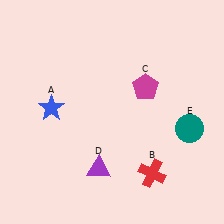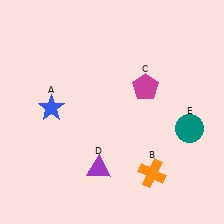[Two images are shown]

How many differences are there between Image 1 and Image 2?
There is 1 difference between the two images.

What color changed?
The cross (B) changed from red in Image 1 to orange in Image 2.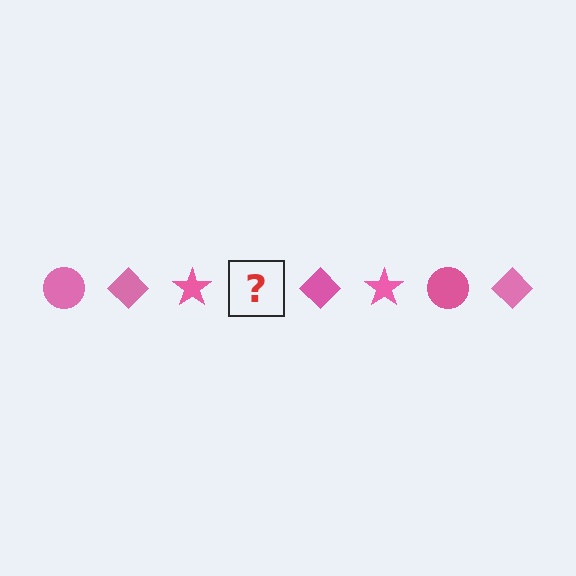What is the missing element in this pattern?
The missing element is a pink circle.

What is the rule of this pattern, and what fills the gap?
The rule is that the pattern cycles through circle, diamond, star shapes in pink. The gap should be filled with a pink circle.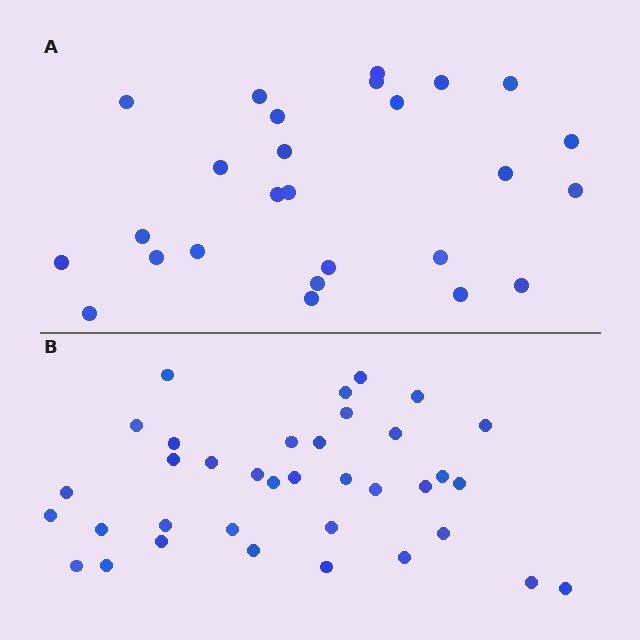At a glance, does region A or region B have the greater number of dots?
Region B (the bottom region) has more dots.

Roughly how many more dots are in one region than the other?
Region B has roughly 10 or so more dots than region A.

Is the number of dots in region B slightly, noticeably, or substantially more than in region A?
Region B has noticeably more, but not dramatically so. The ratio is roughly 1.4 to 1.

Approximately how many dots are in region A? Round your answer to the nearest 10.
About 30 dots. (The exact count is 26, which rounds to 30.)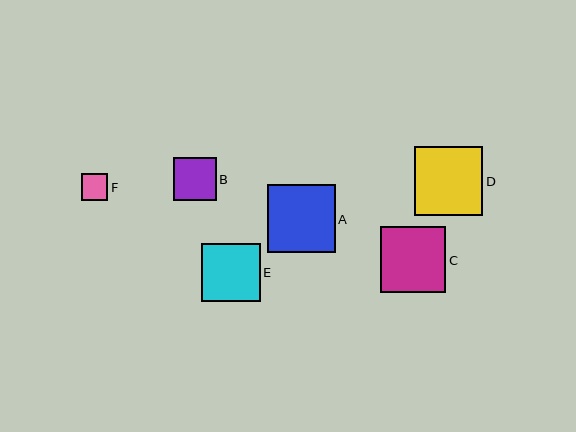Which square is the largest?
Square D is the largest with a size of approximately 69 pixels.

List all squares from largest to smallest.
From largest to smallest: D, A, C, E, B, F.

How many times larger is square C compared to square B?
Square C is approximately 1.6 times the size of square B.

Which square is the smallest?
Square F is the smallest with a size of approximately 26 pixels.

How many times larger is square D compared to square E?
Square D is approximately 1.2 times the size of square E.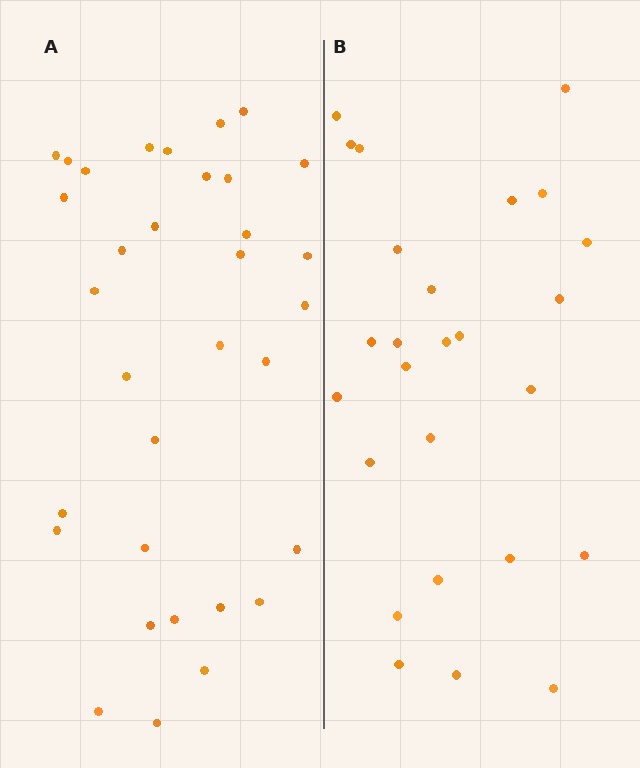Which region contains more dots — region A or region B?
Region A (the left region) has more dots.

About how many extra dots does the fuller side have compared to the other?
Region A has roughly 8 or so more dots than region B.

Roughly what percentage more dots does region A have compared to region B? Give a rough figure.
About 25% more.